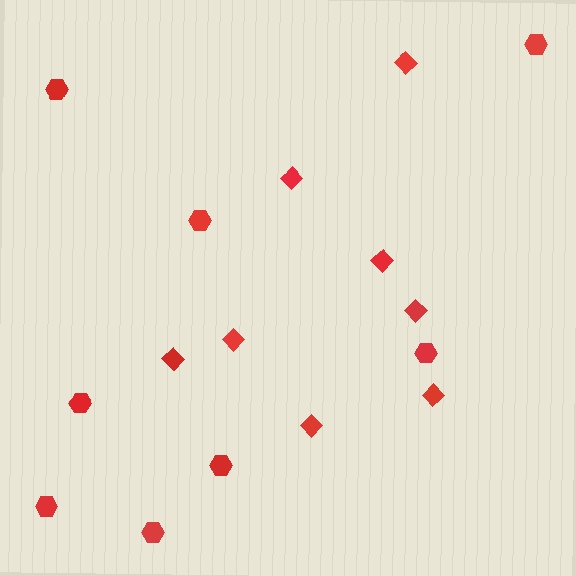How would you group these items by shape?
There are 2 groups: one group of hexagons (8) and one group of diamonds (8).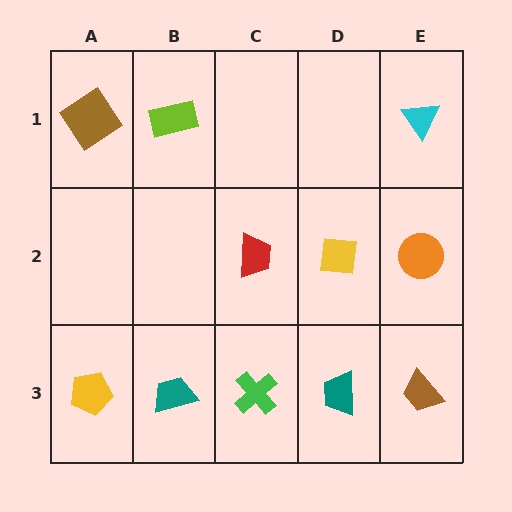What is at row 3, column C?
A green cross.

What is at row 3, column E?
A brown trapezoid.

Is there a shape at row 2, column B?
No, that cell is empty.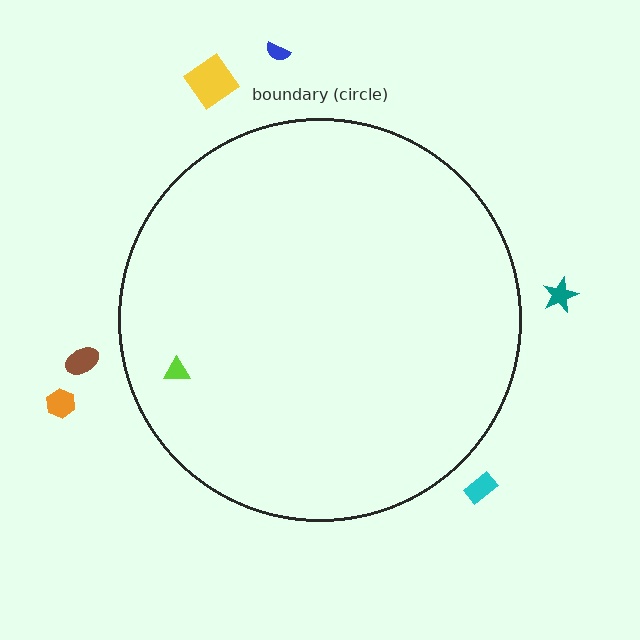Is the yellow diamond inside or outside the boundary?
Outside.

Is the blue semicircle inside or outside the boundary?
Outside.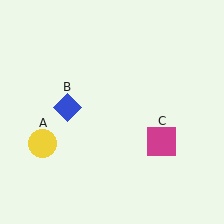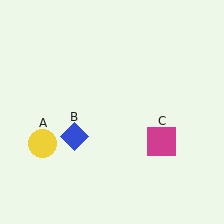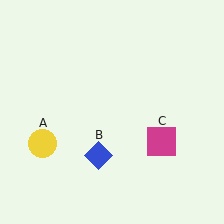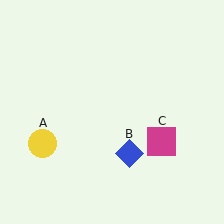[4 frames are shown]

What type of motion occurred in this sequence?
The blue diamond (object B) rotated counterclockwise around the center of the scene.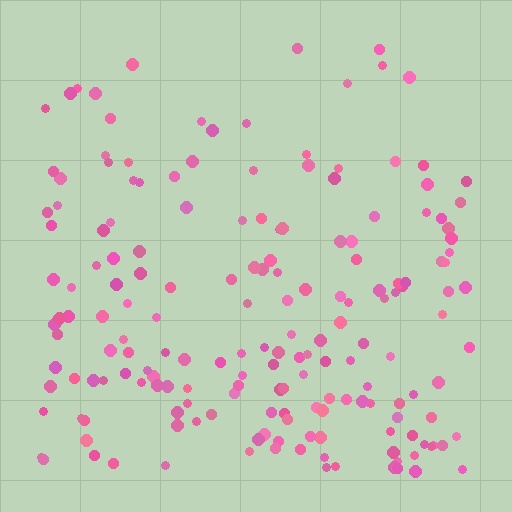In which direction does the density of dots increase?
From top to bottom, with the bottom side densest.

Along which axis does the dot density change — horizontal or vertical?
Vertical.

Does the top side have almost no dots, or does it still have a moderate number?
Still a moderate number, just noticeably fewer than the bottom.